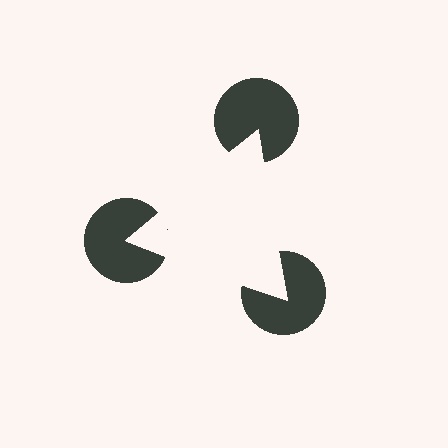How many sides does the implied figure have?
3 sides.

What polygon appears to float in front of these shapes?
An illusory triangle — its edges are inferred from the aligned wedge cuts in the pac-man discs, not physically drawn.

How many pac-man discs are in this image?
There are 3 — one at each vertex of the illusory triangle.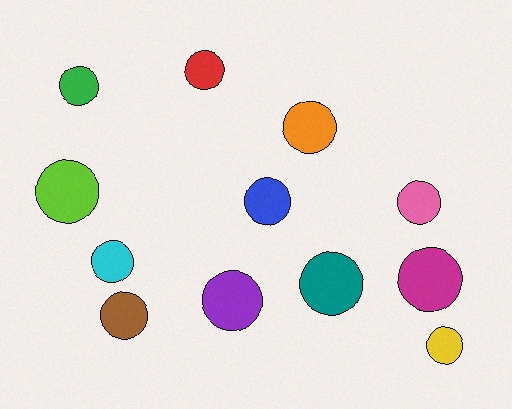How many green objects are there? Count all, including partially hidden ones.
There is 1 green object.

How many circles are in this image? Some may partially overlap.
There are 12 circles.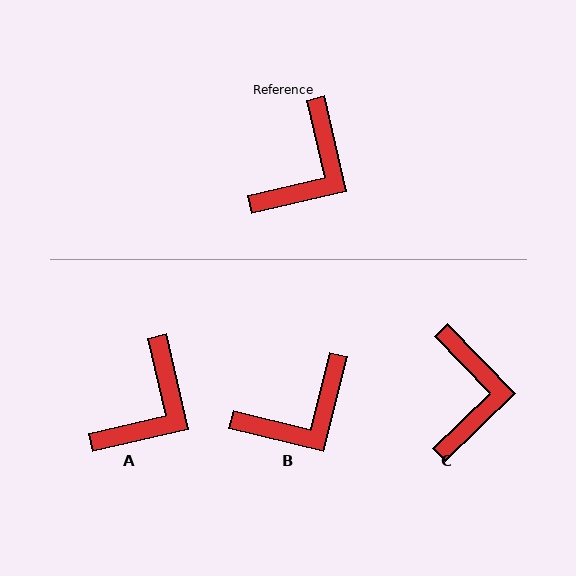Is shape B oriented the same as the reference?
No, it is off by about 27 degrees.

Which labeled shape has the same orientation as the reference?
A.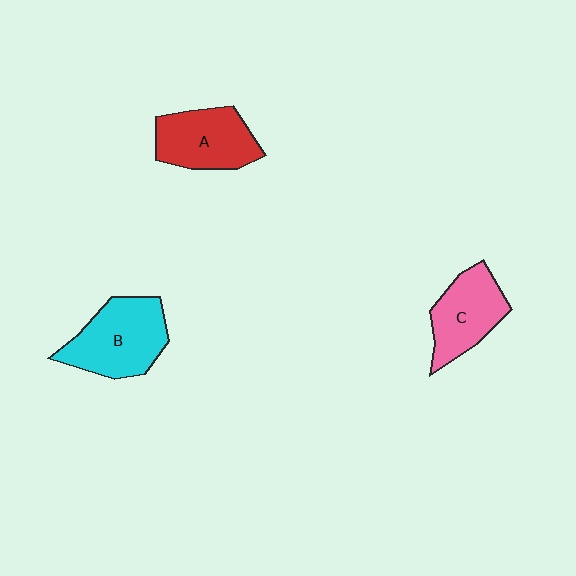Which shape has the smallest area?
Shape C (pink).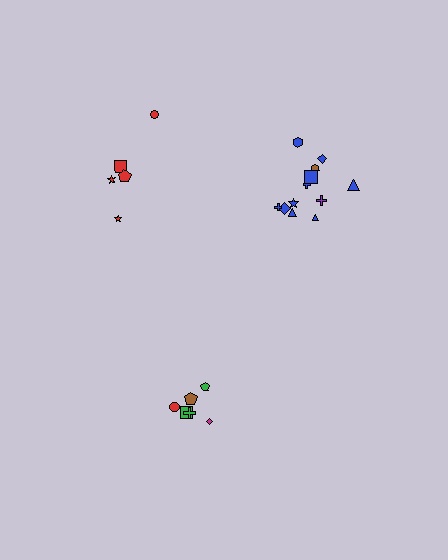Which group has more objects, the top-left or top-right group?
The top-right group.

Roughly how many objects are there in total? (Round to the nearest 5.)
Roughly 25 objects in total.